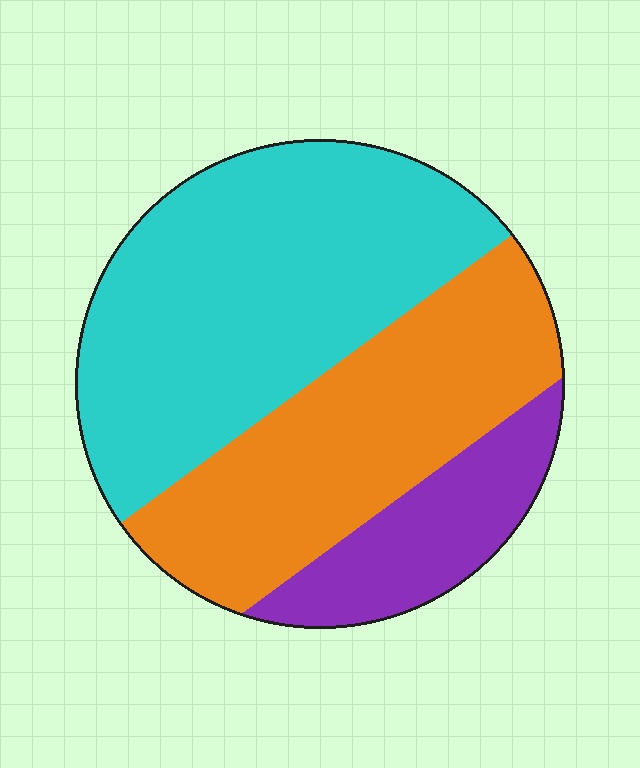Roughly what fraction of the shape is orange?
Orange covers about 35% of the shape.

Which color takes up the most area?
Cyan, at roughly 50%.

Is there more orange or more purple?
Orange.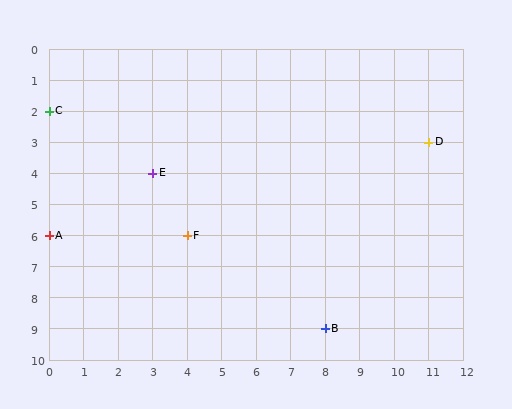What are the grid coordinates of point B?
Point B is at grid coordinates (8, 9).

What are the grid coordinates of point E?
Point E is at grid coordinates (3, 4).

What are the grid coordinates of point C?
Point C is at grid coordinates (0, 2).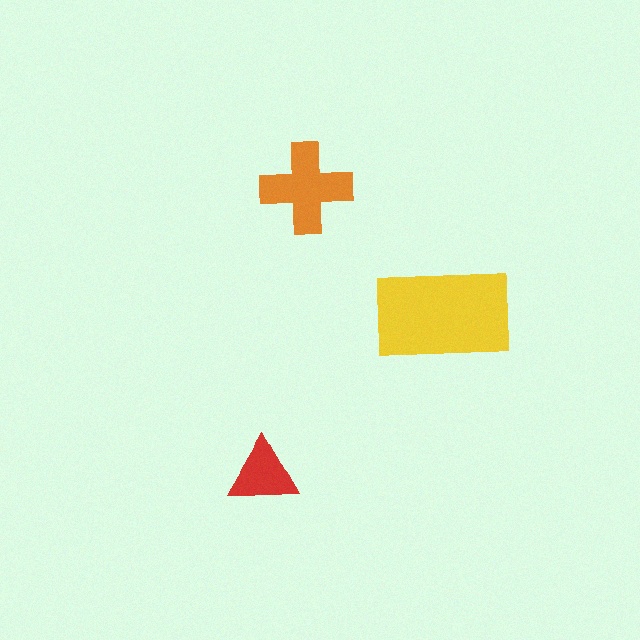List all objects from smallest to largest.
The red triangle, the orange cross, the yellow rectangle.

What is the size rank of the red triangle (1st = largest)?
3rd.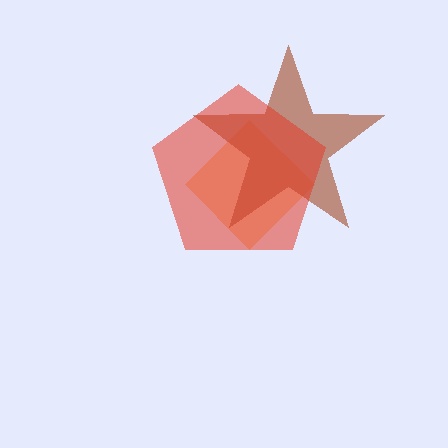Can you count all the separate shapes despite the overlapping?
Yes, there are 3 separate shapes.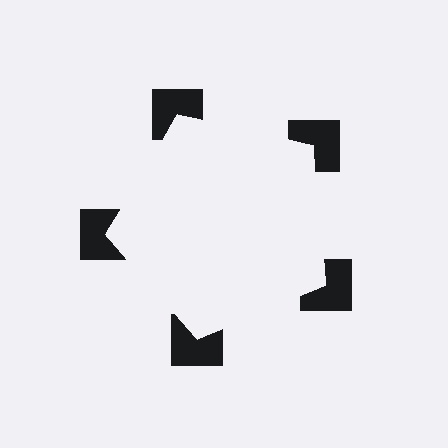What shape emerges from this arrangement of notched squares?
An illusory pentagon — its edges are inferred from the aligned wedge cuts in the notched squares, not physically drawn.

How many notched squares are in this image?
There are 5 — one at each vertex of the illusory pentagon.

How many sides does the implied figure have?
5 sides.